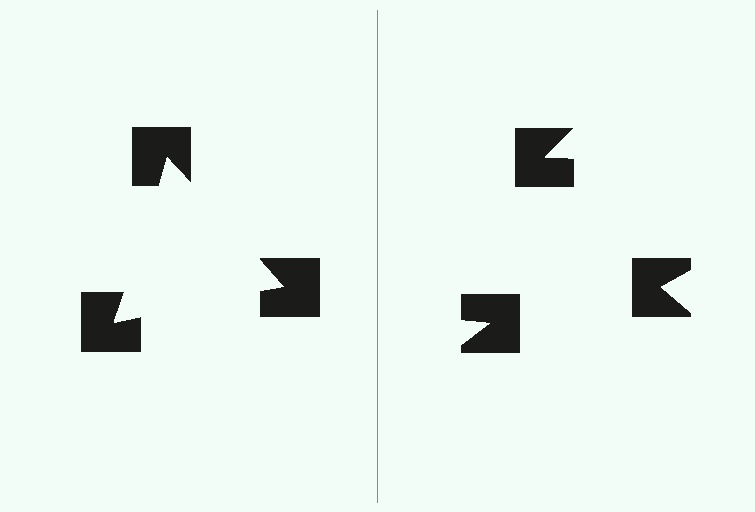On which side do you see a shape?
An illusory triangle appears on the left side. On the right side the wedge cuts are rotated, so no coherent shape forms.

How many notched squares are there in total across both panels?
6 — 3 on each side.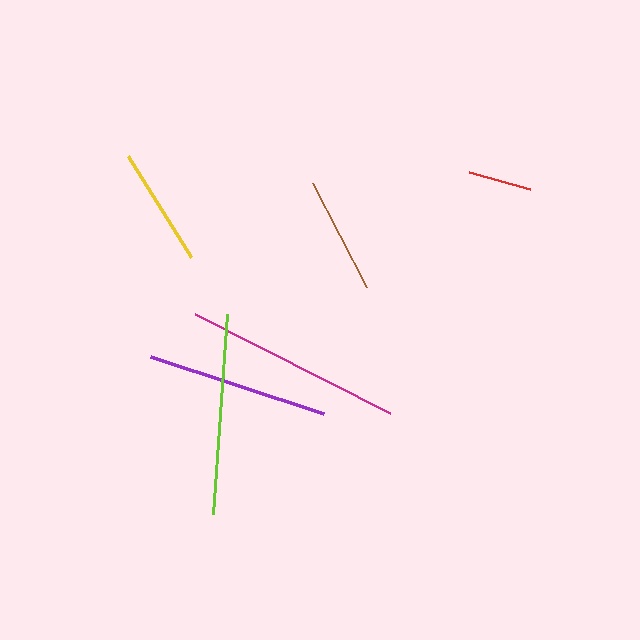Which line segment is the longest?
The magenta line is the longest at approximately 219 pixels.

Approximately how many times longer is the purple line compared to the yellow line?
The purple line is approximately 1.5 times the length of the yellow line.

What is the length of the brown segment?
The brown segment is approximately 117 pixels long.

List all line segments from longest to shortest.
From longest to shortest: magenta, lime, purple, yellow, brown, red.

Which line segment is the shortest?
The red line is the shortest at approximately 63 pixels.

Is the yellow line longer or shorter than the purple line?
The purple line is longer than the yellow line.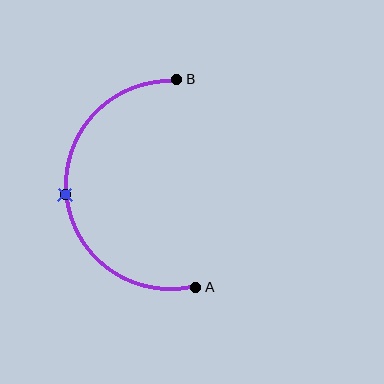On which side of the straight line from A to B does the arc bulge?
The arc bulges to the left of the straight line connecting A and B.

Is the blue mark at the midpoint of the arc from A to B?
Yes. The blue mark lies on the arc at equal arc-length from both A and B — it is the arc midpoint.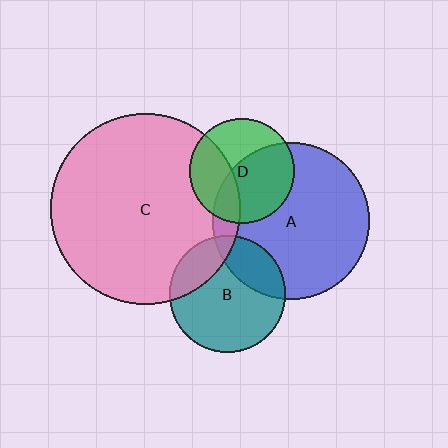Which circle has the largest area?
Circle C (pink).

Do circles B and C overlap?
Yes.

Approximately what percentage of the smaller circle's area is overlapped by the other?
Approximately 20%.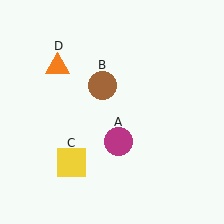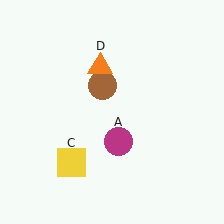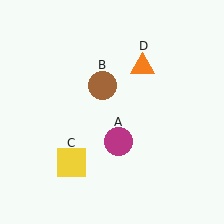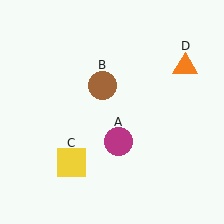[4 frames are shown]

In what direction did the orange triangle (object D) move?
The orange triangle (object D) moved right.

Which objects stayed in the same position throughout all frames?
Magenta circle (object A) and brown circle (object B) and yellow square (object C) remained stationary.